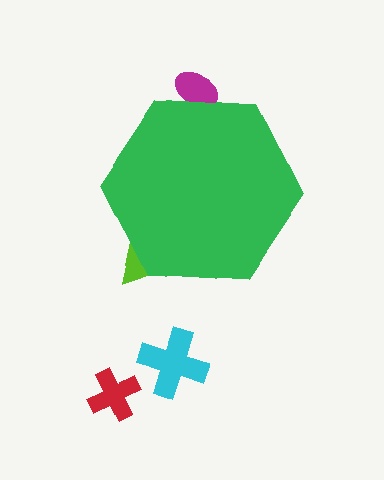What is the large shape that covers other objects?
A green hexagon.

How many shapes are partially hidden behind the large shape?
2 shapes are partially hidden.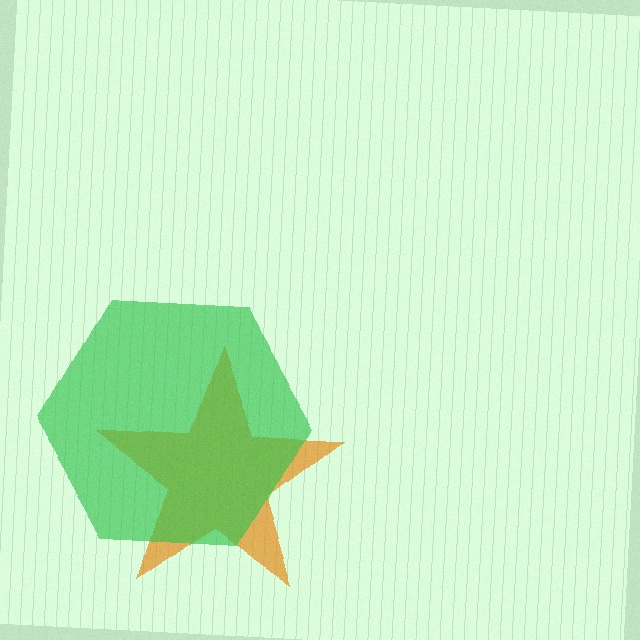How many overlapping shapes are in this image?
There are 2 overlapping shapes in the image.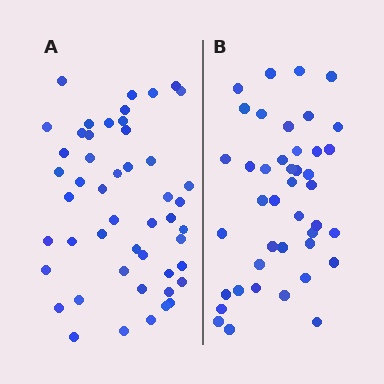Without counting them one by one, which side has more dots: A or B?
Region A (the left region) has more dots.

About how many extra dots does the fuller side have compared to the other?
Region A has roughly 8 or so more dots than region B.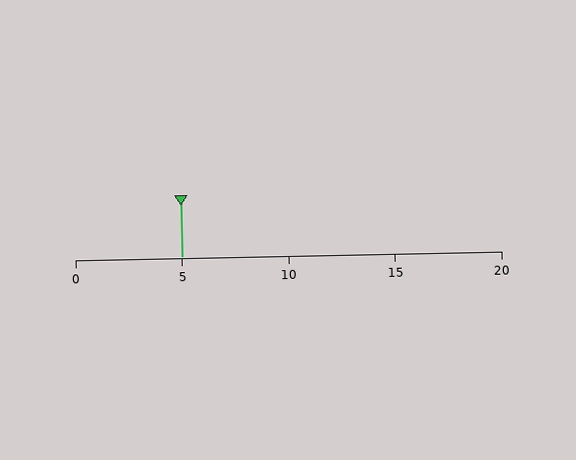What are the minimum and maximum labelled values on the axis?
The axis runs from 0 to 20.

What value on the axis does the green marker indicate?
The marker indicates approximately 5.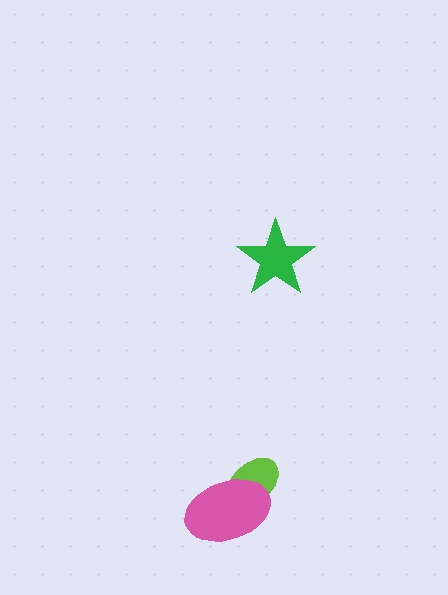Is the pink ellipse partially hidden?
No, no other shape covers it.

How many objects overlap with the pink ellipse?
1 object overlaps with the pink ellipse.